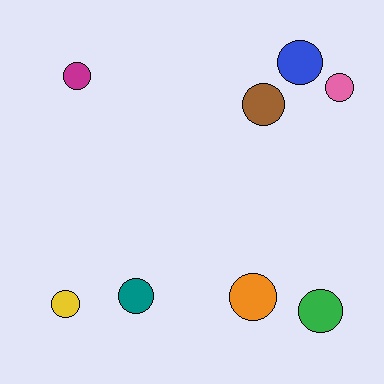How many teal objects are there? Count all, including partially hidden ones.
There is 1 teal object.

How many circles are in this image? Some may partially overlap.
There are 8 circles.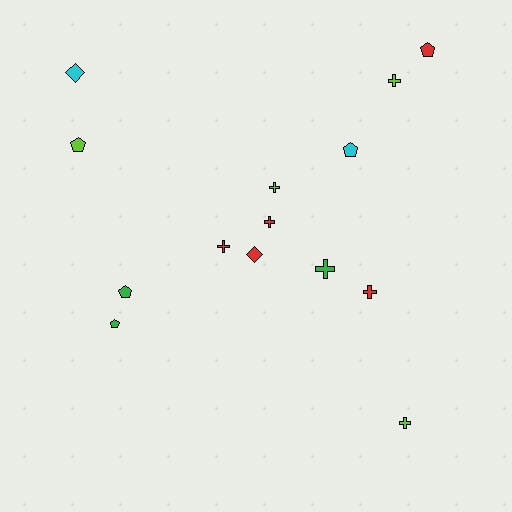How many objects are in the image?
There are 14 objects.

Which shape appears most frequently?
Cross, with 7 objects.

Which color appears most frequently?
Red, with 5 objects.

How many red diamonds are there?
There is 1 red diamond.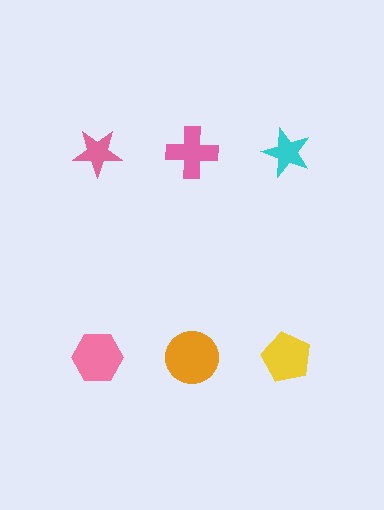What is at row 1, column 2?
A pink cross.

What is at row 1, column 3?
A cyan star.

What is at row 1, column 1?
A pink star.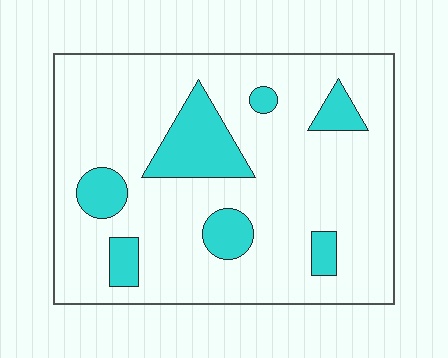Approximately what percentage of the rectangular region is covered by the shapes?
Approximately 15%.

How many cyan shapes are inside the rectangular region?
7.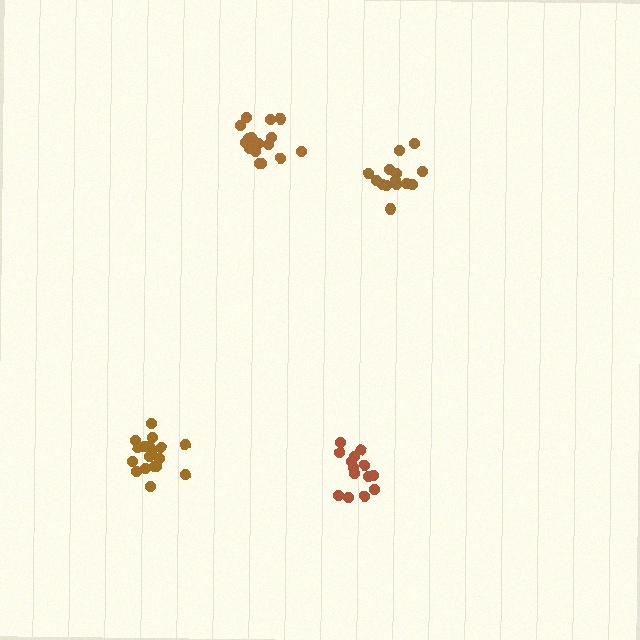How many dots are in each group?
Group 1: 17 dots, Group 2: 15 dots, Group 3: 14 dots, Group 4: 19 dots (65 total).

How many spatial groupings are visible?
There are 4 spatial groupings.